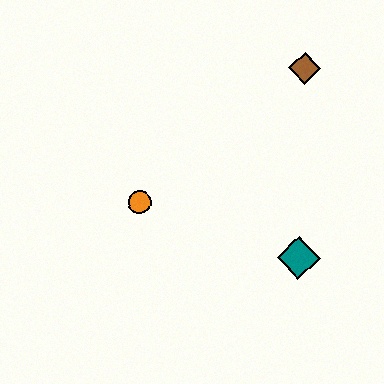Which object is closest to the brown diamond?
The teal diamond is closest to the brown diamond.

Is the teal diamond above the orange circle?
No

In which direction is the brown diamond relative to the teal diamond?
The brown diamond is above the teal diamond.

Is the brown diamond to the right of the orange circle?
Yes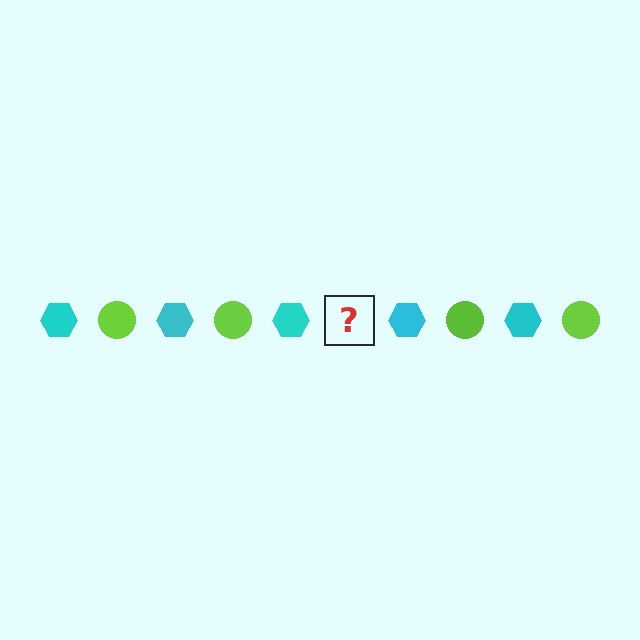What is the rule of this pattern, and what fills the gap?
The rule is that the pattern alternates between cyan hexagon and lime circle. The gap should be filled with a lime circle.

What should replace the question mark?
The question mark should be replaced with a lime circle.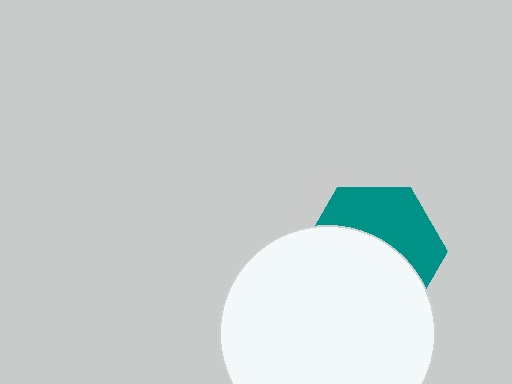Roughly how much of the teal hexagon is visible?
A small part of it is visible (roughly 43%).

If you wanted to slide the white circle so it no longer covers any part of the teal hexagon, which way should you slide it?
Slide it down — that is the most direct way to separate the two shapes.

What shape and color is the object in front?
The object in front is a white circle.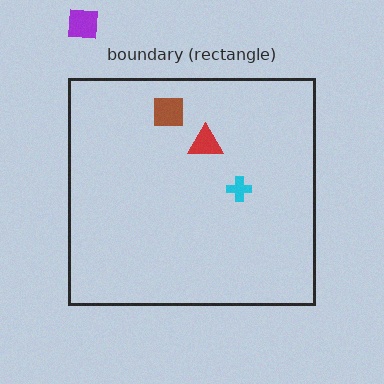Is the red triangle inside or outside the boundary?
Inside.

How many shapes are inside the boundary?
3 inside, 1 outside.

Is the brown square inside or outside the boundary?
Inside.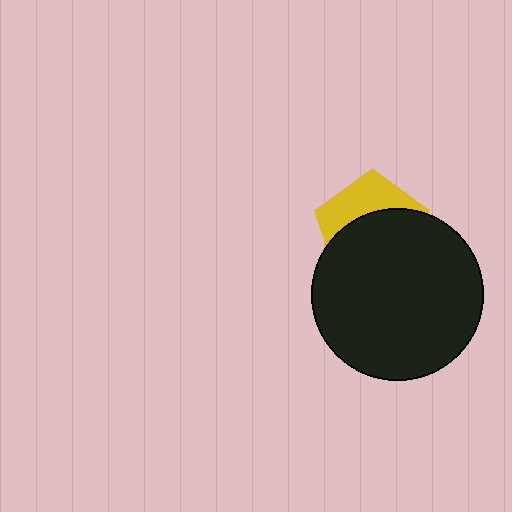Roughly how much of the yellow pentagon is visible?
A small part of it is visible (roughly 37%).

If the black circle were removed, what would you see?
You would see the complete yellow pentagon.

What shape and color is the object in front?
The object in front is a black circle.